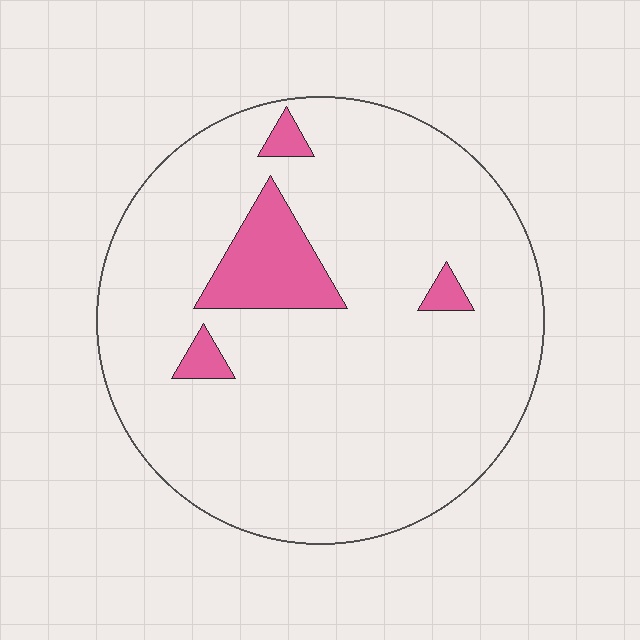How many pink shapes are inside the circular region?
4.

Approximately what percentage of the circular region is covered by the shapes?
Approximately 10%.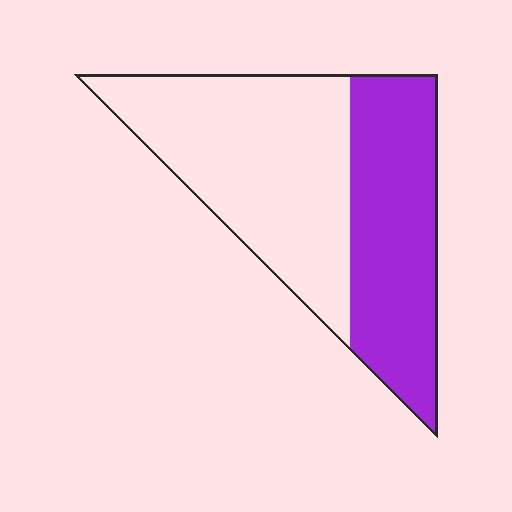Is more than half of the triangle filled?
No.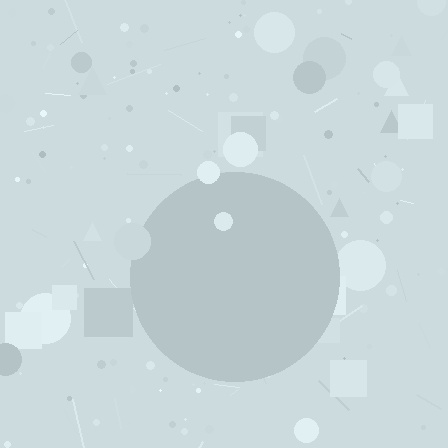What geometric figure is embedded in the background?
A circle is embedded in the background.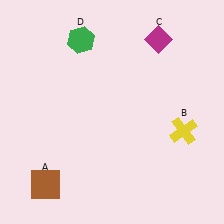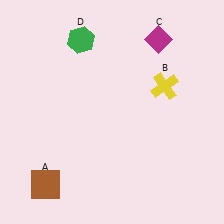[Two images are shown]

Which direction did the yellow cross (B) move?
The yellow cross (B) moved up.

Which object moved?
The yellow cross (B) moved up.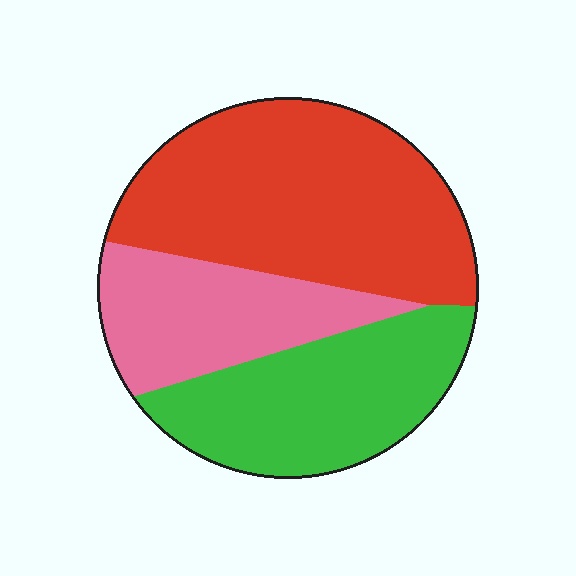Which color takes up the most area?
Red, at roughly 45%.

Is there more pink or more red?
Red.